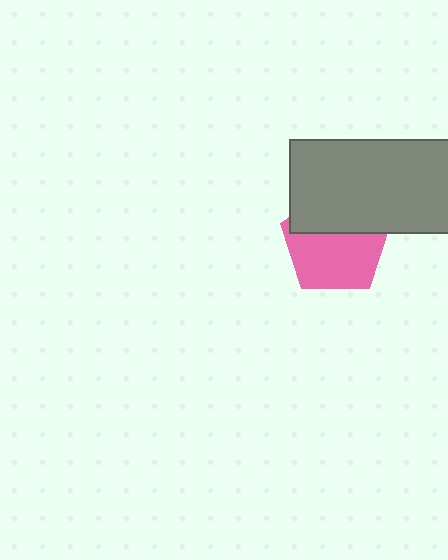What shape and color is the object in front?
The object in front is a gray rectangle.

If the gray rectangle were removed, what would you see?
You would see the complete pink pentagon.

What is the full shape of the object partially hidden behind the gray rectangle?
The partially hidden object is a pink pentagon.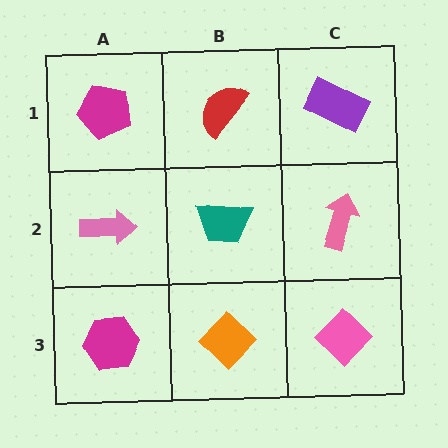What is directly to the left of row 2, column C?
A teal trapezoid.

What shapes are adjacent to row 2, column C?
A purple rectangle (row 1, column C), a pink diamond (row 3, column C), a teal trapezoid (row 2, column B).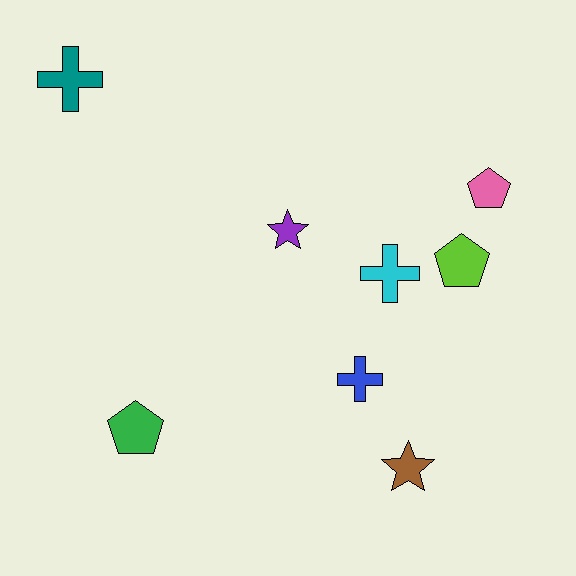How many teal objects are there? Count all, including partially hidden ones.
There is 1 teal object.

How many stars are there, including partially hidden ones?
There are 2 stars.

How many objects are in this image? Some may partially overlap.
There are 8 objects.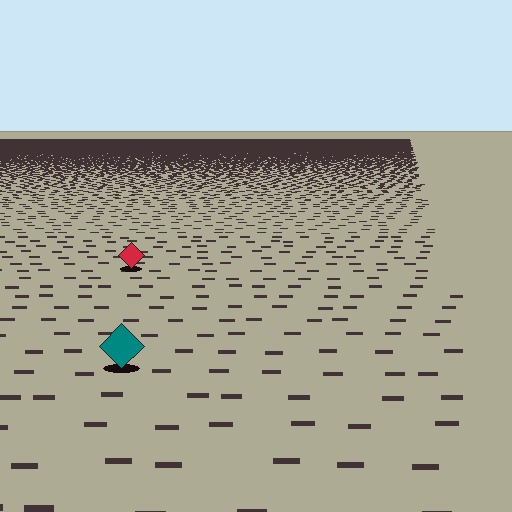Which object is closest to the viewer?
The teal diamond is closest. The texture marks near it are larger and more spread out.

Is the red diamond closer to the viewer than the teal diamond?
No. The teal diamond is closer — you can tell from the texture gradient: the ground texture is coarser near it.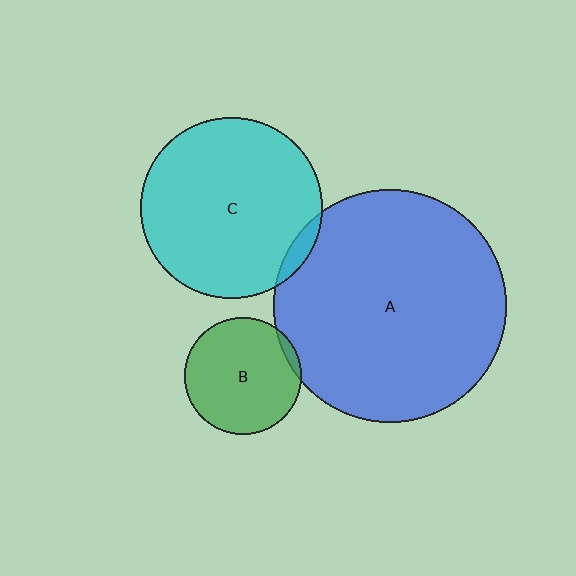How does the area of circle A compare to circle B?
Approximately 3.9 times.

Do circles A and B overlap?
Yes.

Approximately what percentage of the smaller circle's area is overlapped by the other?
Approximately 5%.